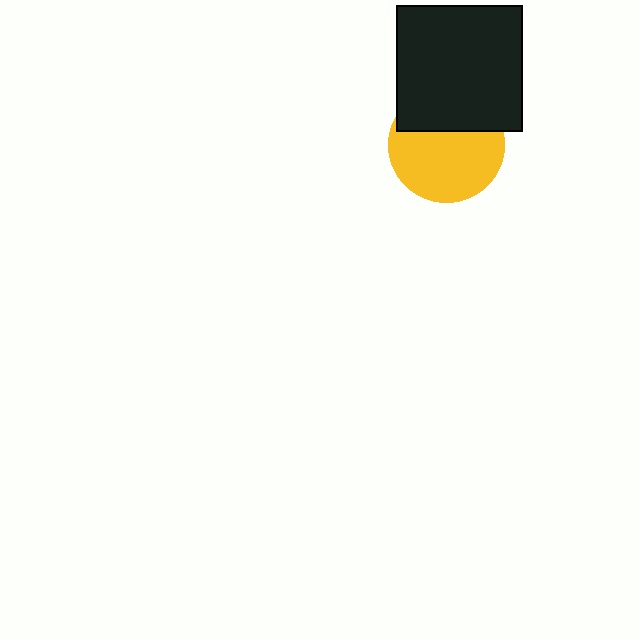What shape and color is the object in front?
The object in front is a black square.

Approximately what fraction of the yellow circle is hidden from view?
Roughly 35% of the yellow circle is hidden behind the black square.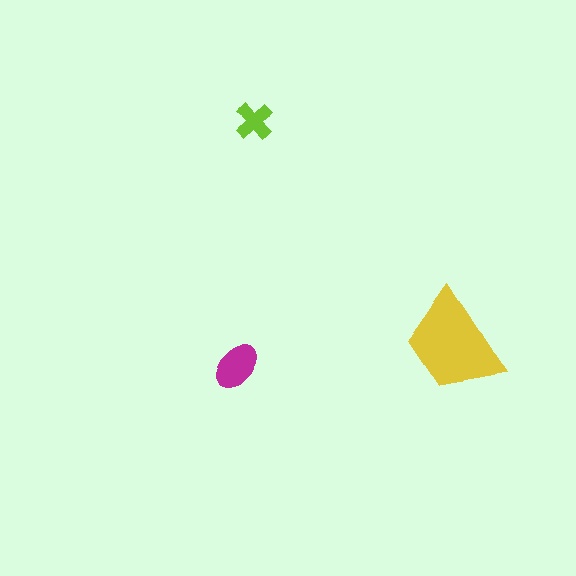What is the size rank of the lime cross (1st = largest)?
3rd.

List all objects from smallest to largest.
The lime cross, the magenta ellipse, the yellow trapezoid.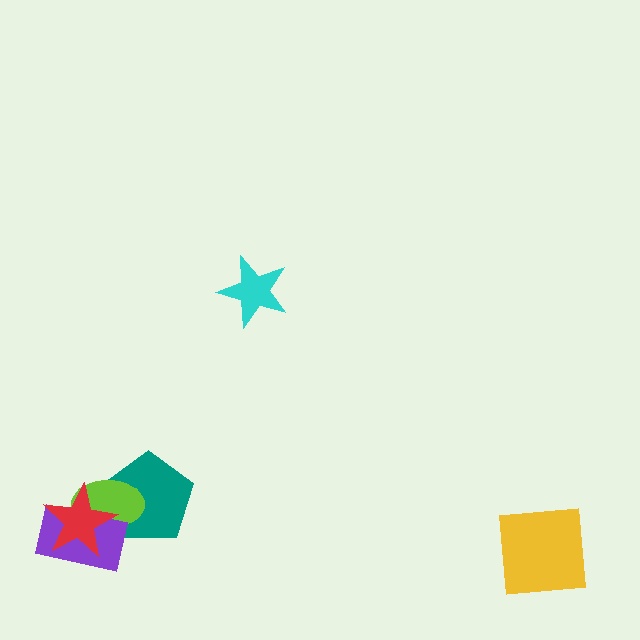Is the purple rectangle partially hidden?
Yes, it is partially covered by another shape.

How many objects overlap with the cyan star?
0 objects overlap with the cyan star.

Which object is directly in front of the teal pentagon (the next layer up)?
The lime ellipse is directly in front of the teal pentagon.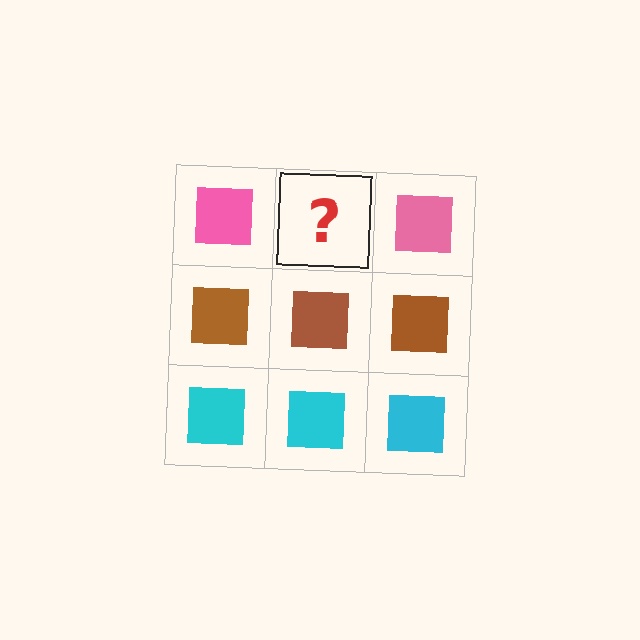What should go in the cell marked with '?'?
The missing cell should contain a pink square.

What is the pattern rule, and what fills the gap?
The rule is that each row has a consistent color. The gap should be filled with a pink square.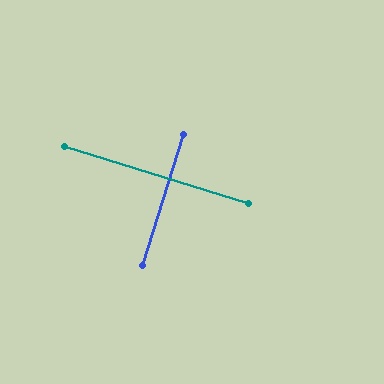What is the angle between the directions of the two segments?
Approximately 90 degrees.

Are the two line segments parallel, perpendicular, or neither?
Perpendicular — they meet at approximately 90°.